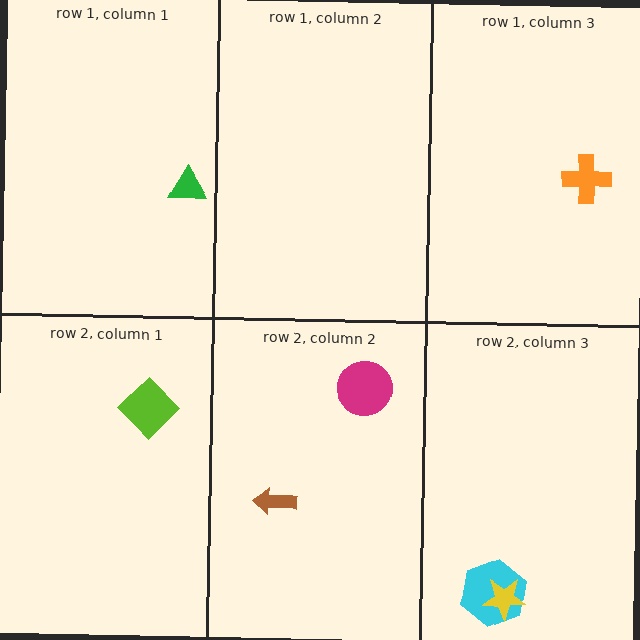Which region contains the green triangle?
The row 1, column 1 region.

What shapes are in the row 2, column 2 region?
The magenta circle, the brown arrow.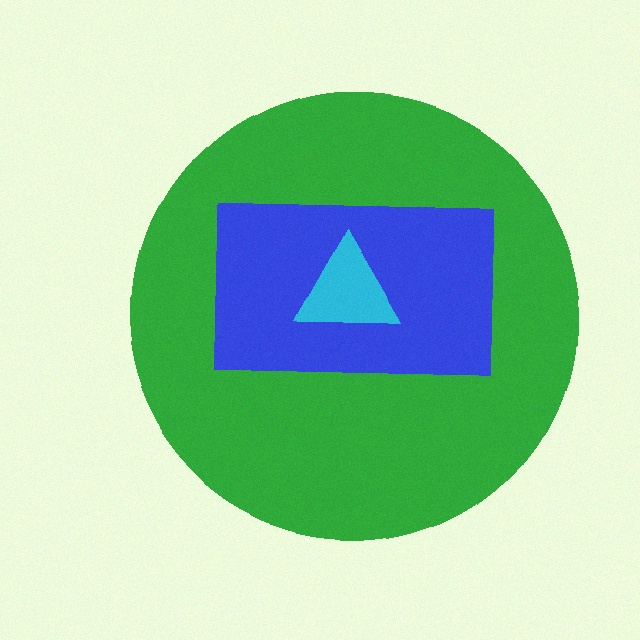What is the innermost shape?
The cyan triangle.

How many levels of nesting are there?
3.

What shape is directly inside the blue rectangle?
The cyan triangle.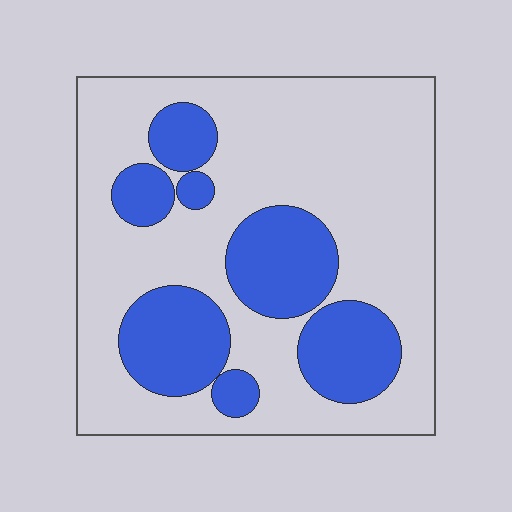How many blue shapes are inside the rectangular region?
7.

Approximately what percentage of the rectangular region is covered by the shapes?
Approximately 30%.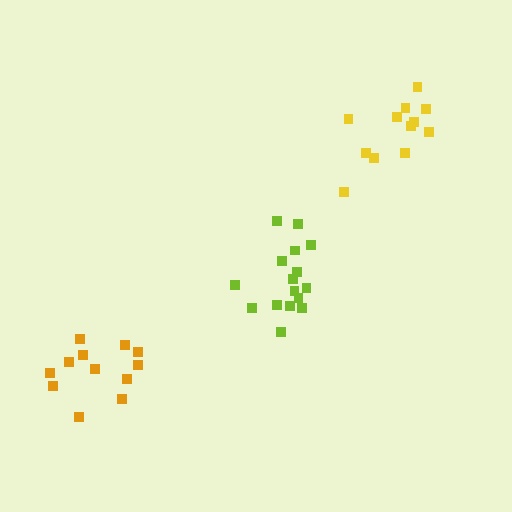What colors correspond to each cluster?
The clusters are colored: orange, yellow, lime.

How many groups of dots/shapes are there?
There are 3 groups.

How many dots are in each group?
Group 1: 12 dots, Group 2: 12 dots, Group 3: 17 dots (41 total).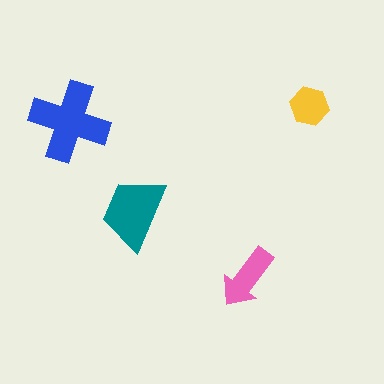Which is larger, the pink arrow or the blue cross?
The blue cross.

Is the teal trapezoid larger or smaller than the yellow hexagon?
Larger.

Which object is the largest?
The blue cross.